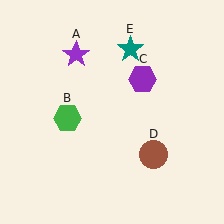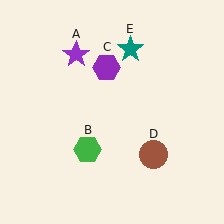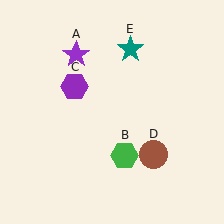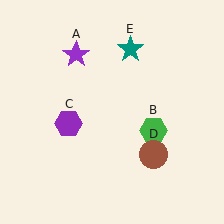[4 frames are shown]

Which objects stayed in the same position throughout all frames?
Purple star (object A) and brown circle (object D) and teal star (object E) remained stationary.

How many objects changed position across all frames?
2 objects changed position: green hexagon (object B), purple hexagon (object C).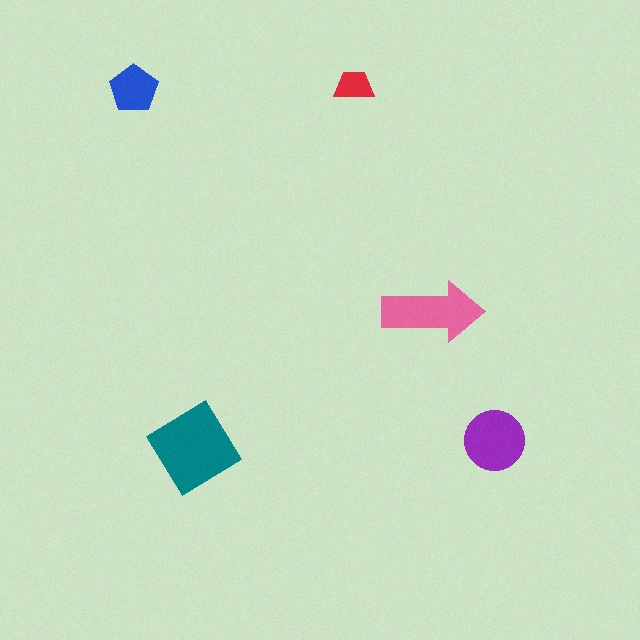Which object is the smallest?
The red trapezoid.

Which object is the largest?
The teal diamond.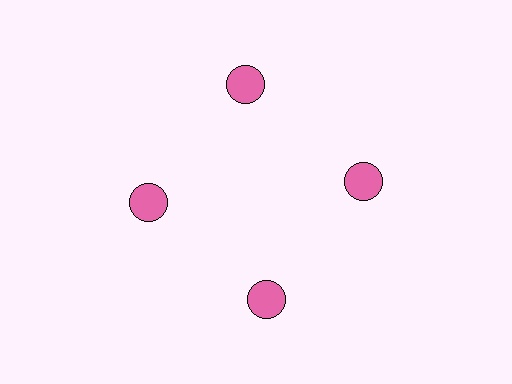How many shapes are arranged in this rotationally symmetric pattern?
There are 4 shapes, arranged in 4 groups of 1.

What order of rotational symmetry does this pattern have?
This pattern has 4-fold rotational symmetry.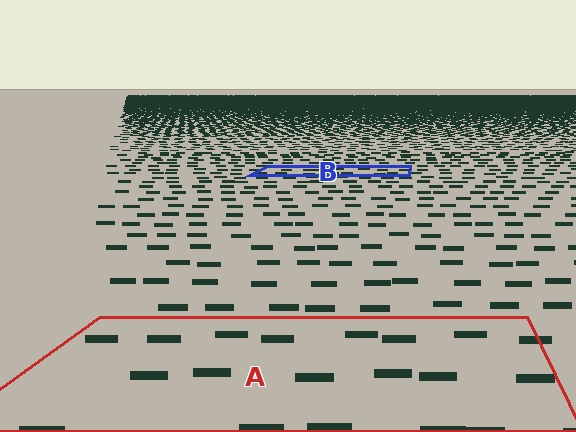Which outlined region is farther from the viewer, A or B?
Region B is farther from the viewer — the texture elements inside it appear smaller and more densely packed.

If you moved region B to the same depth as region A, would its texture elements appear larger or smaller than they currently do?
They would appear larger. At a closer depth, the same texture elements are projected at a bigger on-screen size.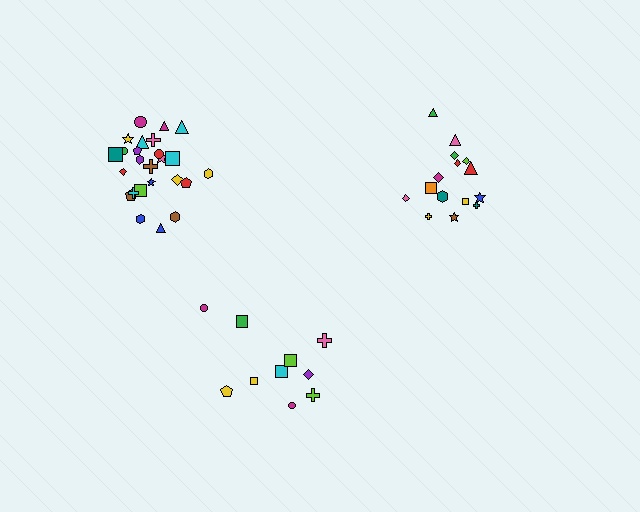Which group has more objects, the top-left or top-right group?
The top-left group.